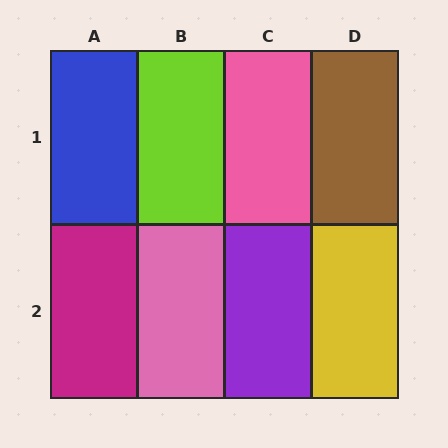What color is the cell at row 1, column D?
Brown.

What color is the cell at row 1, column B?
Lime.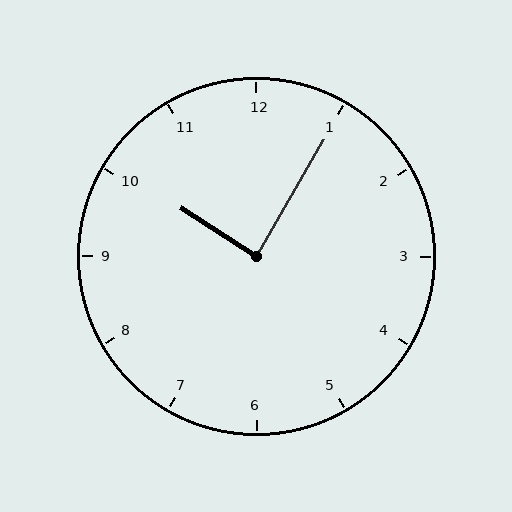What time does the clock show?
10:05.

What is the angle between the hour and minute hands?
Approximately 88 degrees.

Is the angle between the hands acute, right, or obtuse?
It is right.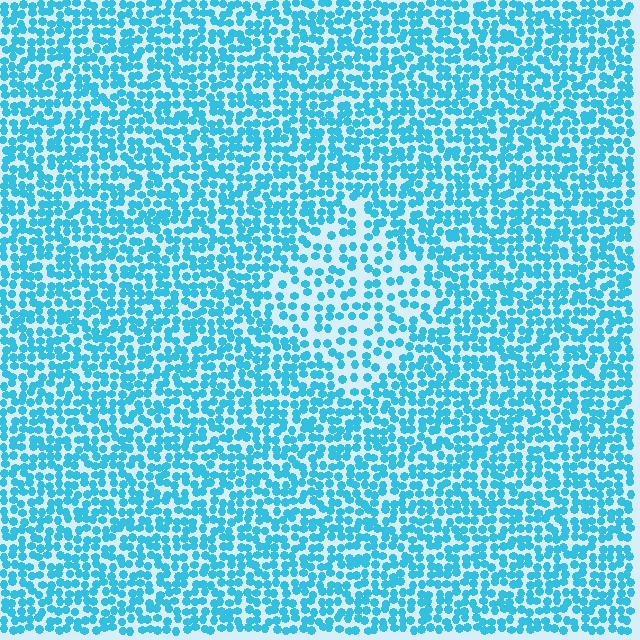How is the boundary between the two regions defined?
The boundary is defined by a change in element density (approximately 1.8x ratio). All elements are the same color, size, and shape.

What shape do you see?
I see a diamond.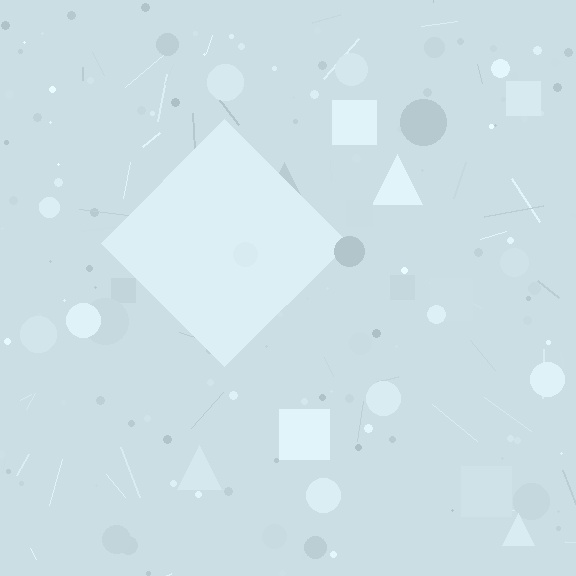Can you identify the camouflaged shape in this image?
The camouflaged shape is a diamond.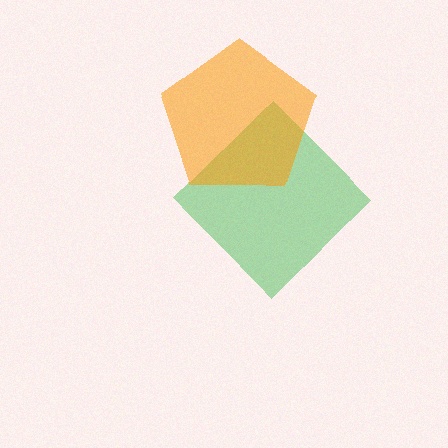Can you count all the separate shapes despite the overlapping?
Yes, there are 2 separate shapes.